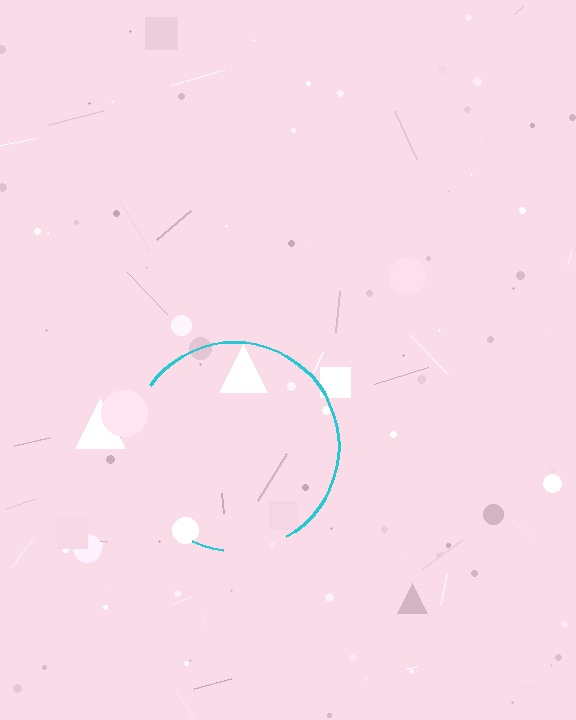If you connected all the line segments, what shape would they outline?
They would outline a circle.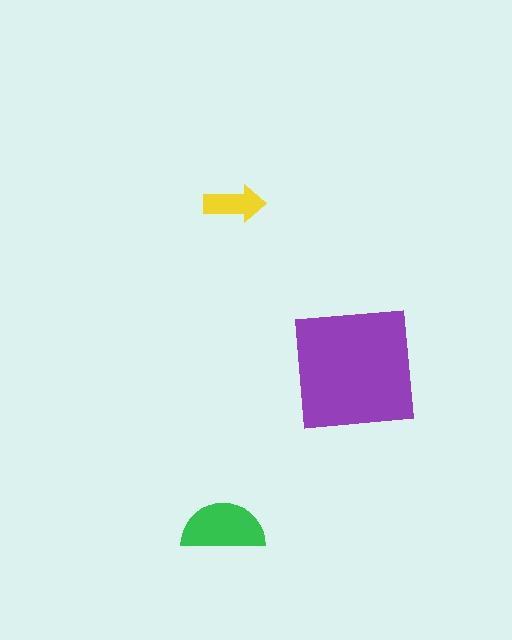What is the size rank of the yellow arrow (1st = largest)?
3rd.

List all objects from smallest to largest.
The yellow arrow, the green semicircle, the purple square.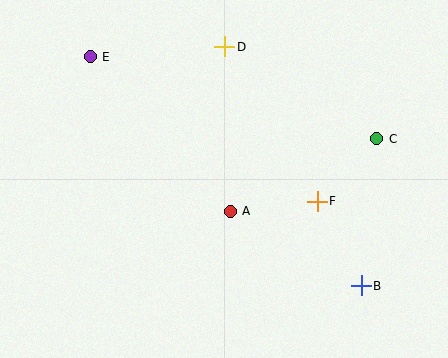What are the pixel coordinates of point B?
Point B is at (361, 286).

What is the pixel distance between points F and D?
The distance between F and D is 180 pixels.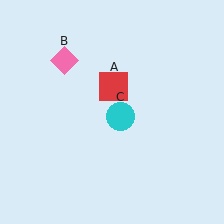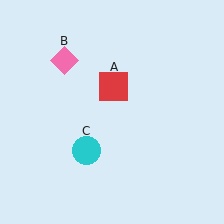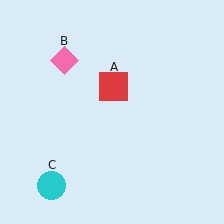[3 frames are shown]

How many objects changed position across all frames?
1 object changed position: cyan circle (object C).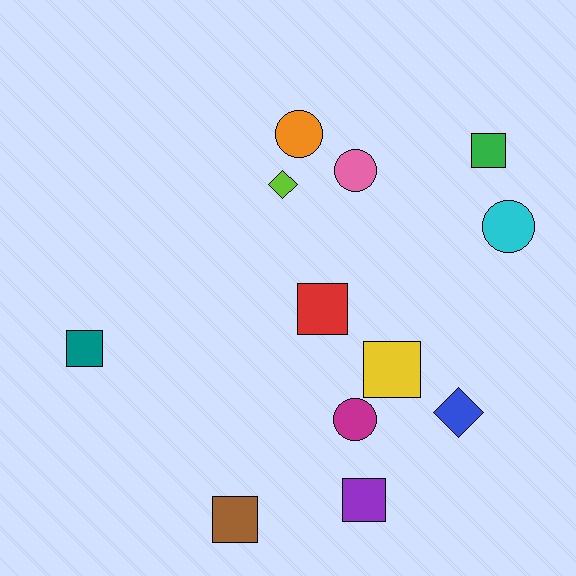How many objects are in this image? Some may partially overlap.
There are 12 objects.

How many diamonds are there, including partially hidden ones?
There are 2 diamonds.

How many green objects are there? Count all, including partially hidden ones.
There is 1 green object.